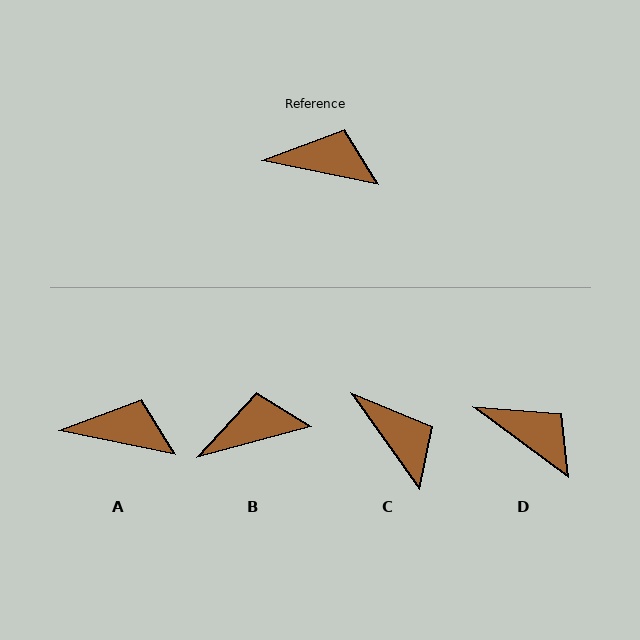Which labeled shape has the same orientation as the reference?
A.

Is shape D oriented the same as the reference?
No, it is off by about 25 degrees.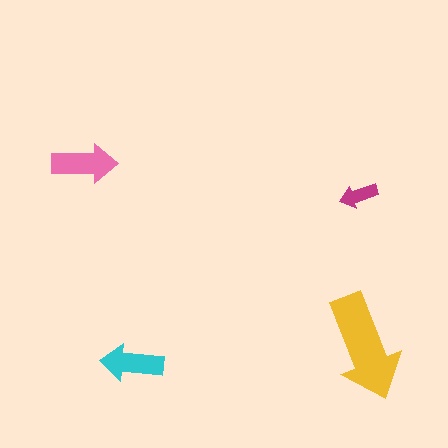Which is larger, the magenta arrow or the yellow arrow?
The yellow one.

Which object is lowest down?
The cyan arrow is bottommost.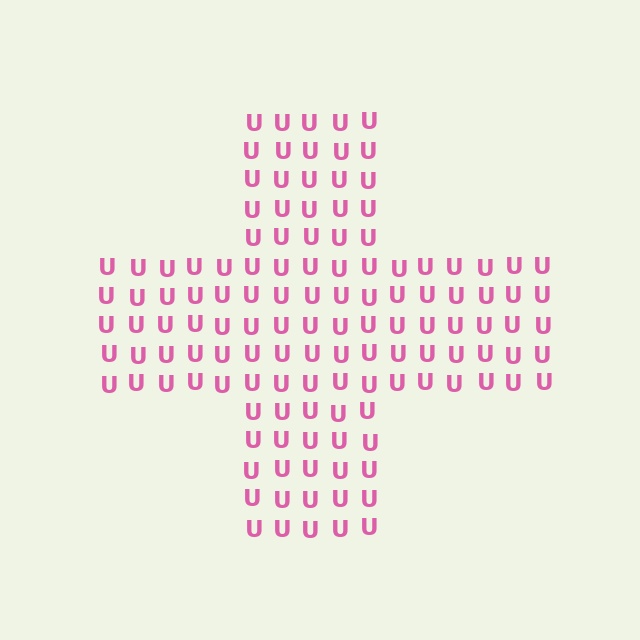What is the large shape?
The large shape is a cross.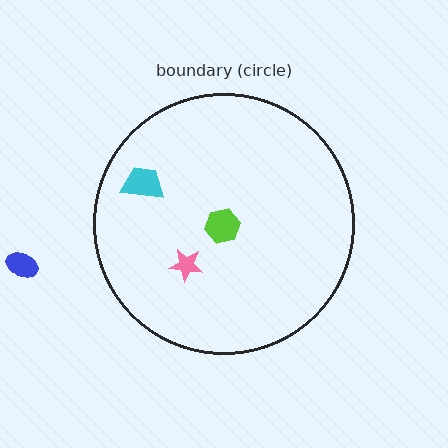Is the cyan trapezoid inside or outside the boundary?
Inside.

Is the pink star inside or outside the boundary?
Inside.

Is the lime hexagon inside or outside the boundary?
Inside.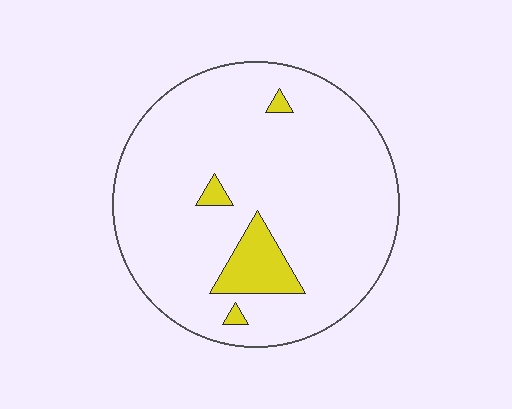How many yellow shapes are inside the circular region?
4.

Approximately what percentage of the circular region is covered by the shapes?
Approximately 10%.